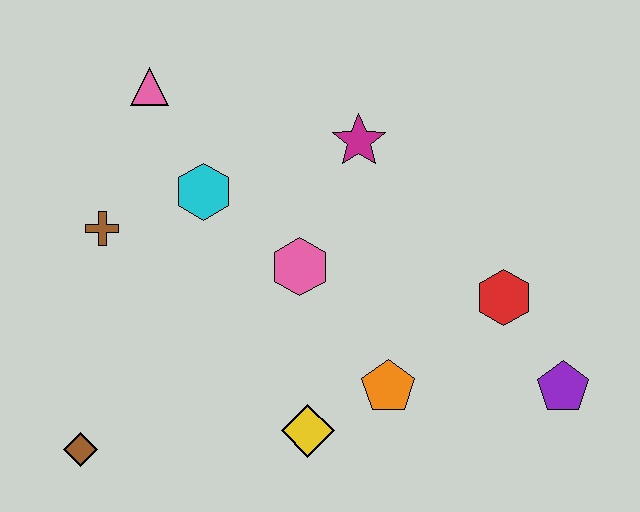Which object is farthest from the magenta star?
The brown diamond is farthest from the magenta star.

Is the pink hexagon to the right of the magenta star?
No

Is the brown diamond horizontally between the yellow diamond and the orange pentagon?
No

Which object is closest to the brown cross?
The cyan hexagon is closest to the brown cross.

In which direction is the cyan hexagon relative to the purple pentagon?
The cyan hexagon is to the left of the purple pentagon.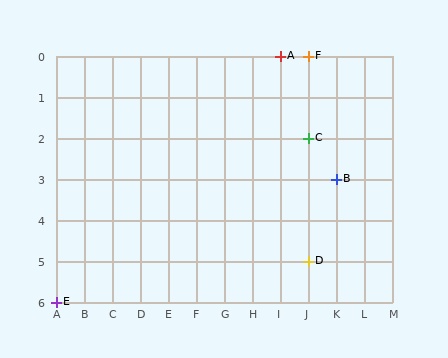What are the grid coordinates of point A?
Point A is at grid coordinates (I, 0).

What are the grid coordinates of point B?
Point B is at grid coordinates (K, 3).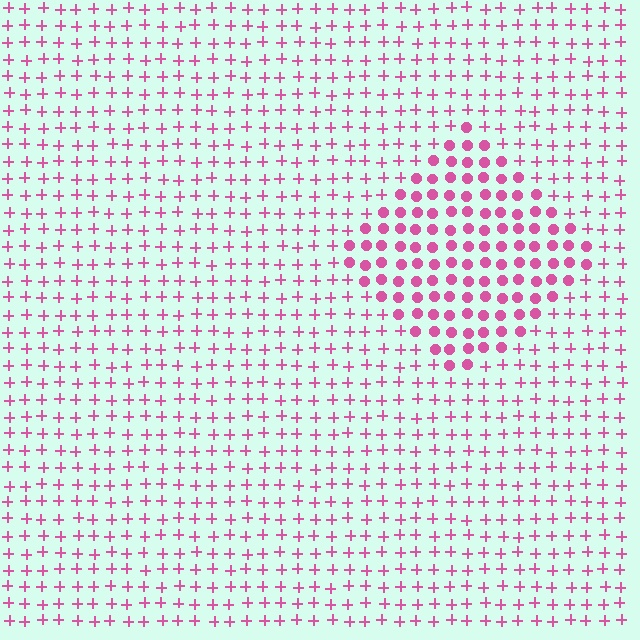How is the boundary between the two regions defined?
The boundary is defined by a change in element shape: circles inside vs. plus signs outside. All elements share the same color and spacing.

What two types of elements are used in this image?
The image uses circles inside the diamond region and plus signs outside it.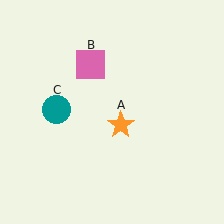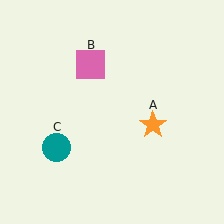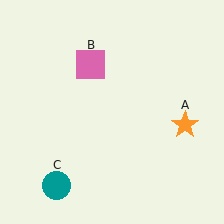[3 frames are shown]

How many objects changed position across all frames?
2 objects changed position: orange star (object A), teal circle (object C).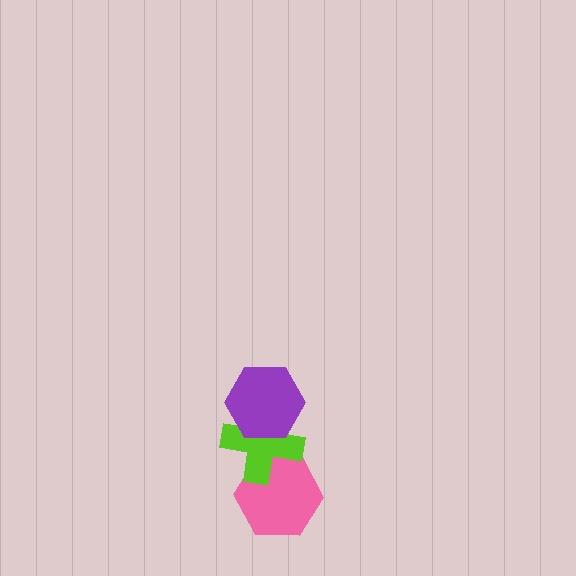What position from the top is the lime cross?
The lime cross is 2nd from the top.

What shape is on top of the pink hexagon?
The lime cross is on top of the pink hexagon.